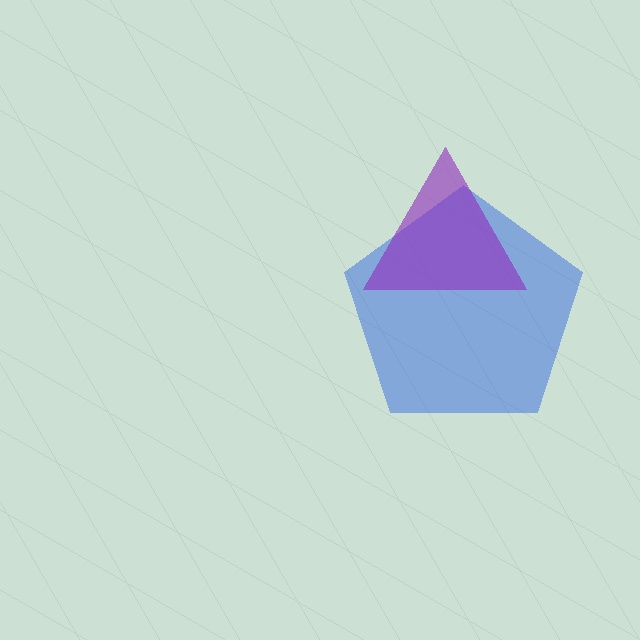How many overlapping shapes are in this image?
There are 2 overlapping shapes in the image.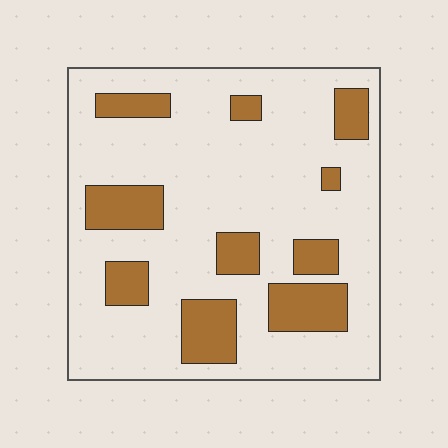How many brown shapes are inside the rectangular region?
10.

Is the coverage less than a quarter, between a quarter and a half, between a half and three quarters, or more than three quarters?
Less than a quarter.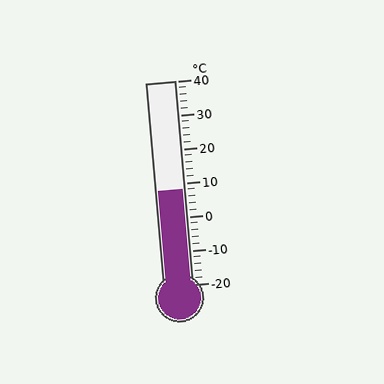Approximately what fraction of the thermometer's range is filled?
The thermometer is filled to approximately 45% of its range.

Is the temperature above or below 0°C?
The temperature is above 0°C.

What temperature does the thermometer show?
The thermometer shows approximately 8°C.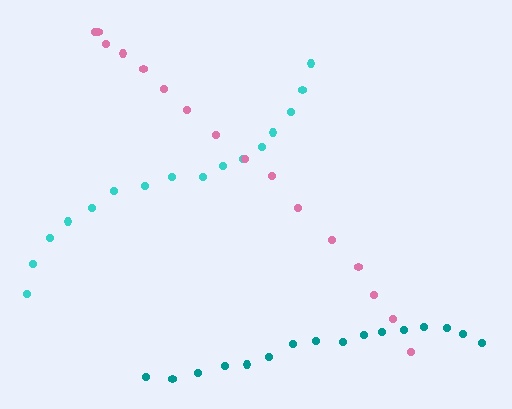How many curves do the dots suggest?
There are 3 distinct paths.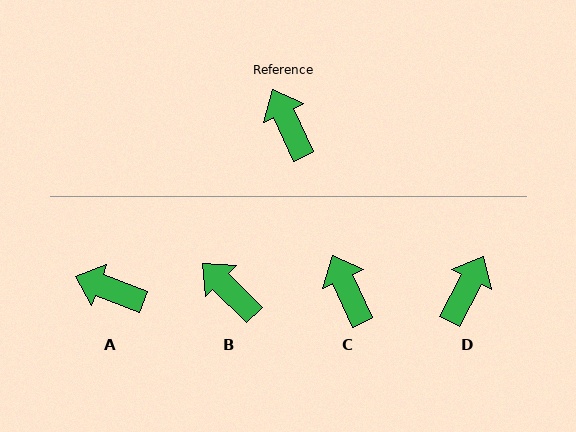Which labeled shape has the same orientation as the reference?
C.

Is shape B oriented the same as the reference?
No, it is off by about 21 degrees.